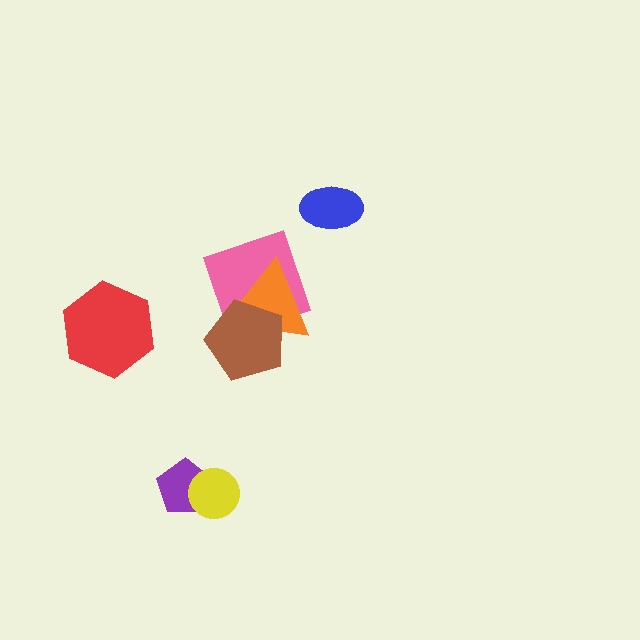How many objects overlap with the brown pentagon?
2 objects overlap with the brown pentagon.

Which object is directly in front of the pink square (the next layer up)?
The orange triangle is directly in front of the pink square.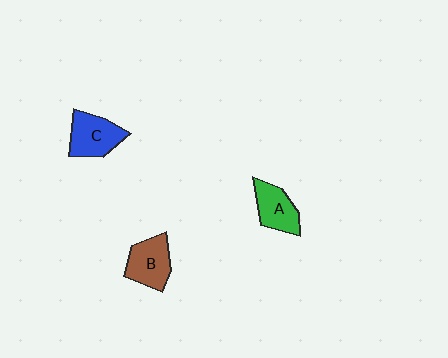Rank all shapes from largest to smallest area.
From largest to smallest: C (blue), B (brown), A (green).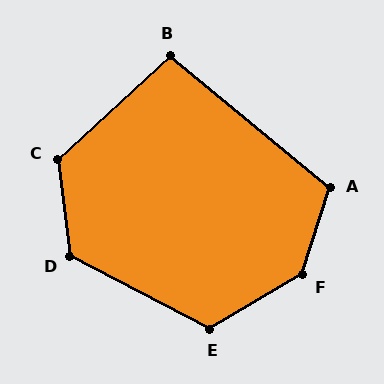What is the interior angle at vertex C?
Approximately 125 degrees (obtuse).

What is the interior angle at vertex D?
Approximately 125 degrees (obtuse).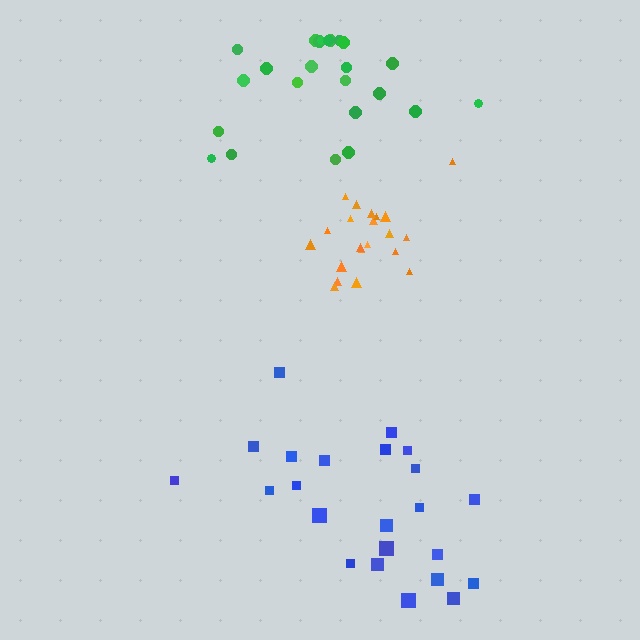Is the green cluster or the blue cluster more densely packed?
Green.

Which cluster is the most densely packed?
Orange.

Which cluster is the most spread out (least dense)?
Blue.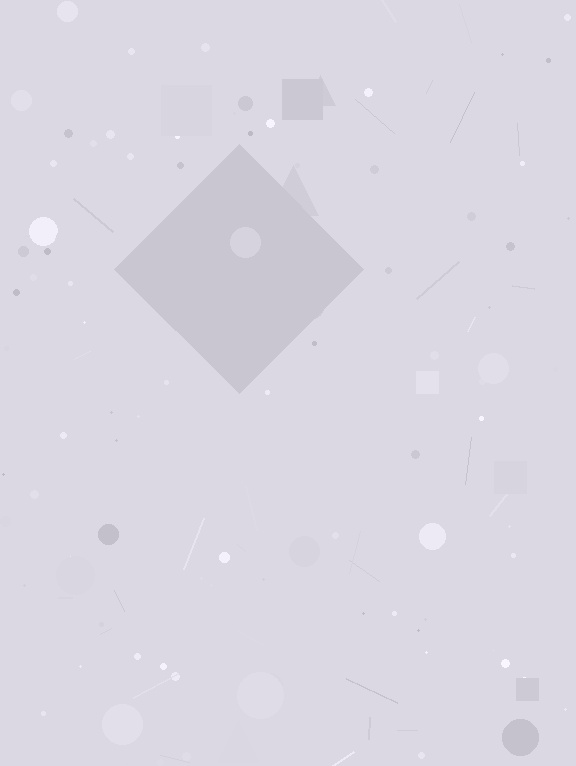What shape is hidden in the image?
A diamond is hidden in the image.